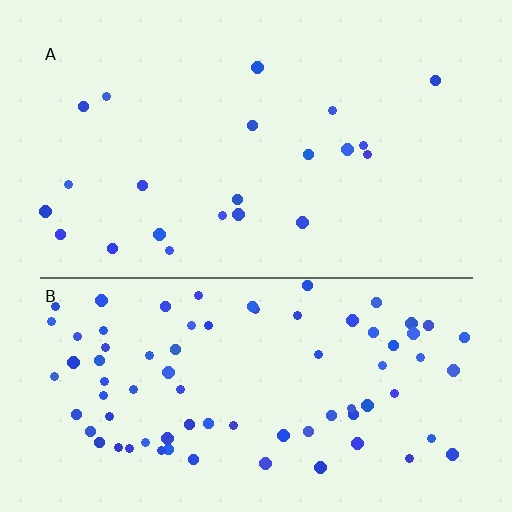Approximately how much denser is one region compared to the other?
Approximately 3.7× — region B over region A.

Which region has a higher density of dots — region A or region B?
B (the bottom).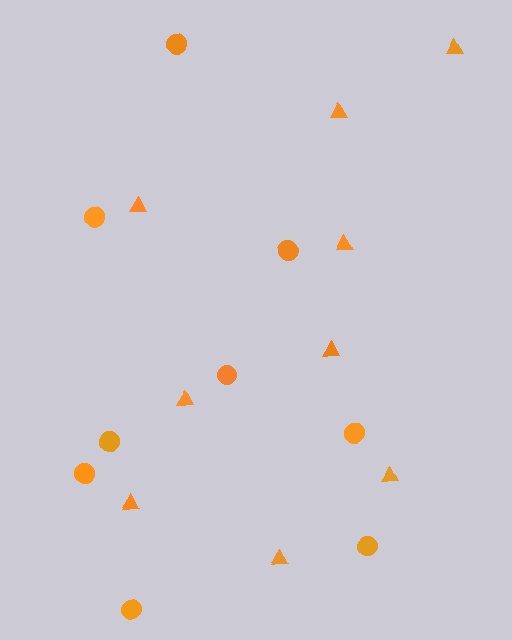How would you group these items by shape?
There are 2 groups: one group of triangles (9) and one group of circles (9).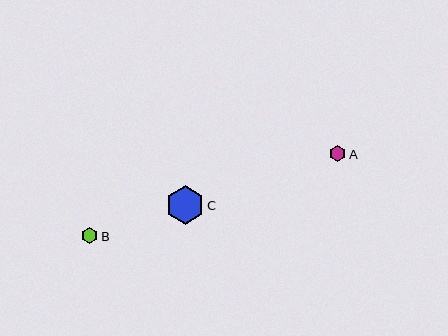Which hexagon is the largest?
Hexagon C is the largest with a size of approximately 39 pixels.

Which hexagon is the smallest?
Hexagon B is the smallest with a size of approximately 16 pixels.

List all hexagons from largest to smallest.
From largest to smallest: C, A, B.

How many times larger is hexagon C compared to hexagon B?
Hexagon C is approximately 2.4 times the size of hexagon B.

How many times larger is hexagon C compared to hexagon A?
Hexagon C is approximately 2.3 times the size of hexagon A.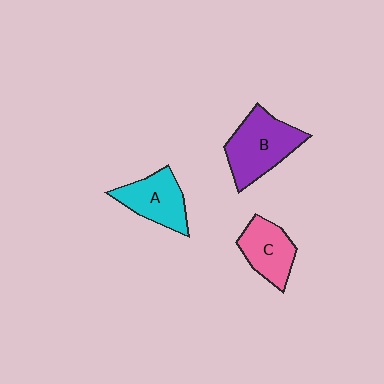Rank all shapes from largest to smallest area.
From largest to smallest: B (purple), A (cyan), C (pink).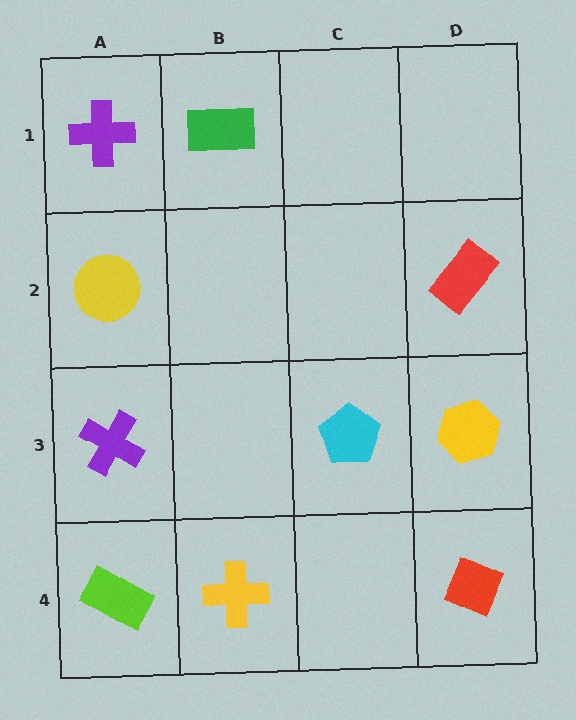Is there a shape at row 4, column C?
No, that cell is empty.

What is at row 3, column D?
A yellow hexagon.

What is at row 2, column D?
A red rectangle.